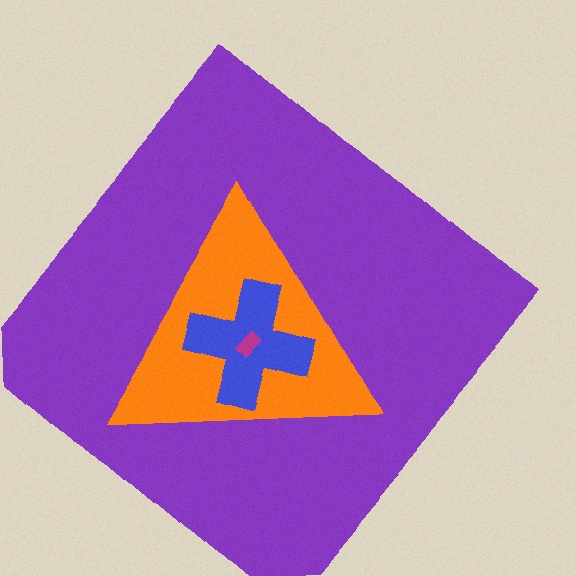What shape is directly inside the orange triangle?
The blue cross.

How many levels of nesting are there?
4.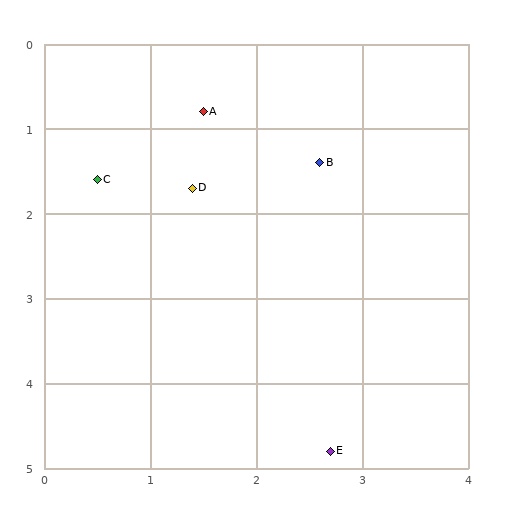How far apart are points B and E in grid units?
Points B and E are about 3.4 grid units apart.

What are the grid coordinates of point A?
Point A is at approximately (1.5, 0.8).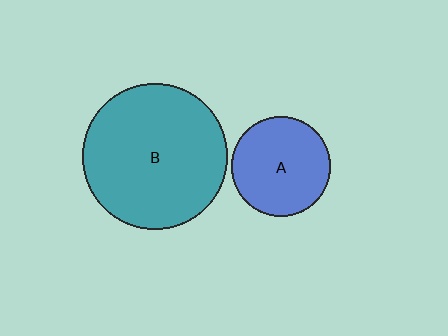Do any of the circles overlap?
No, none of the circles overlap.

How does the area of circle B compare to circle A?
Approximately 2.1 times.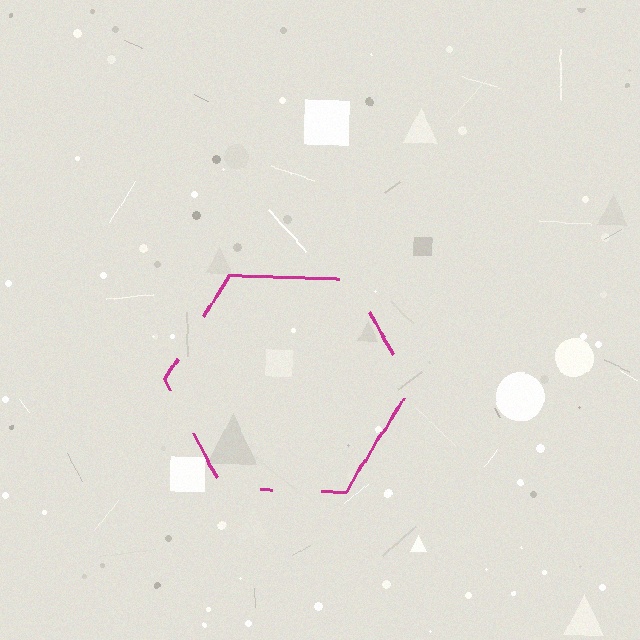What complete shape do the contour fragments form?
The contour fragments form a hexagon.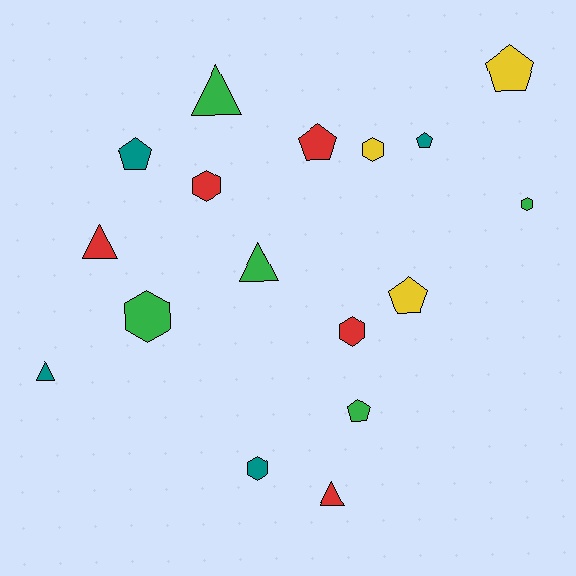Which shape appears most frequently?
Hexagon, with 6 objects.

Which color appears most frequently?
Red, with 5 objects.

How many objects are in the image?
There are 17 objects.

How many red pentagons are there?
There is 1 red pentagon.